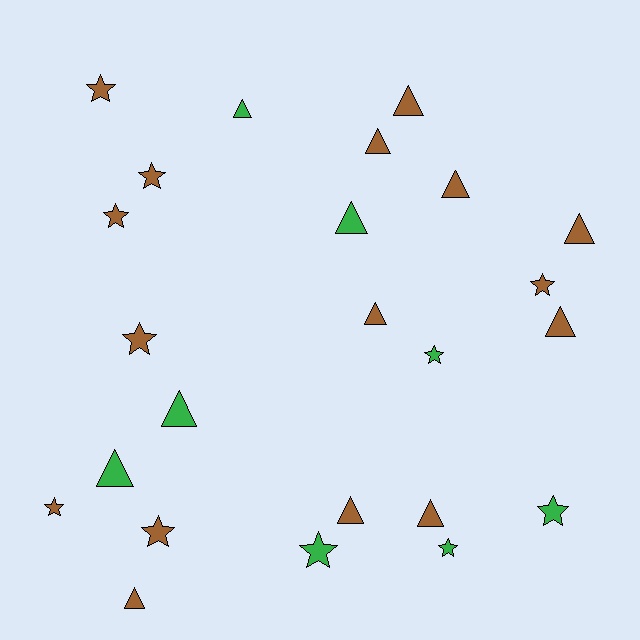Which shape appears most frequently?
Triangle, with 13 objects.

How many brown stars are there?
There are 7 brown stars.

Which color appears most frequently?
Brown, with 16 objects.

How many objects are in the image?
There are 24 objects.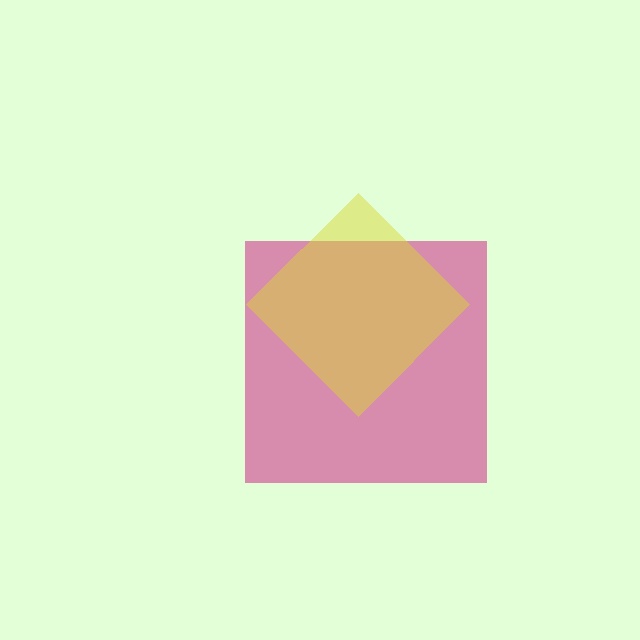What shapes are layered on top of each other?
The layered shapes are: a magenta square, a yellow diamond.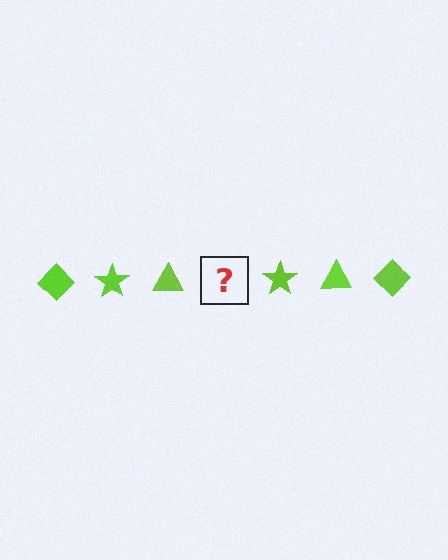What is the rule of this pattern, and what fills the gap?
The rule is that the pattern cycles through diamond, star, triangle shapes in lime. The gap should be filled with a lime diamond.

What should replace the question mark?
The question mark should be replaced with a lime diamond.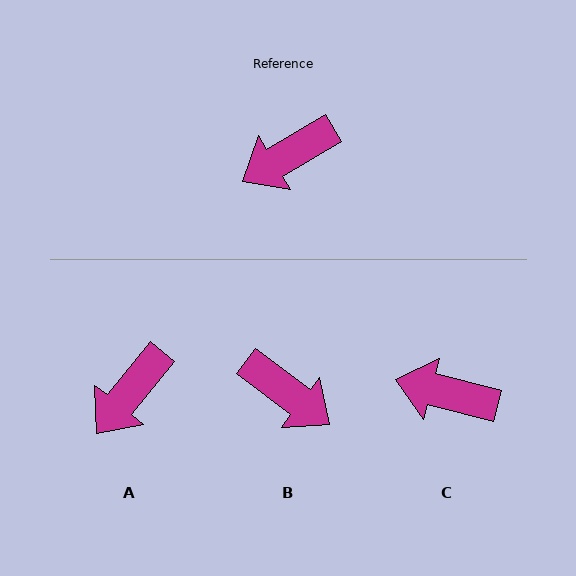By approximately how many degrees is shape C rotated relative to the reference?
Approximately 45 degrees clockwise.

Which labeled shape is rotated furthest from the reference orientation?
B, about 112 degrees away.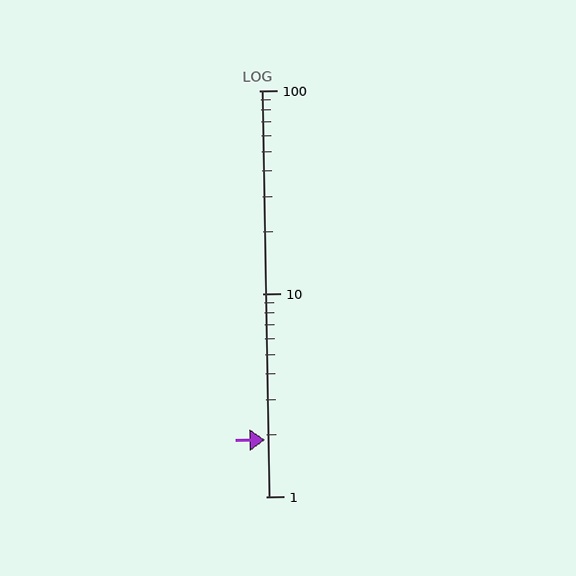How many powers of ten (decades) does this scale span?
The scale spans 2 decades, from 1 to 100.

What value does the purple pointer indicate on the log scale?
The pointer indicates approximately 1.9.